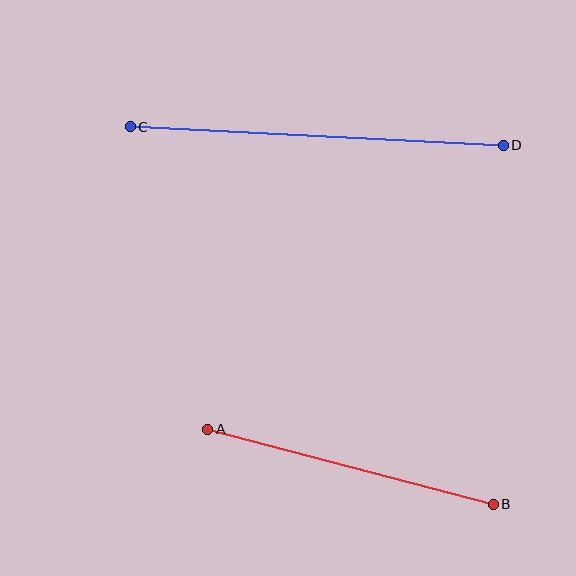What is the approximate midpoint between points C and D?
The midpoint is at approximately (317, 136) pixels.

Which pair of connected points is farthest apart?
Points C and D are farthest apart.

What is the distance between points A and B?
The distance is approximately 295 pixels.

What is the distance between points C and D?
The distance is approximately 373 pixels.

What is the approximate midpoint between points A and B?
The midpoint is at approximately (351, 467) pixels.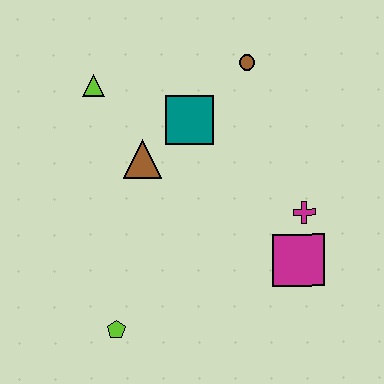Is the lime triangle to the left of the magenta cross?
Yes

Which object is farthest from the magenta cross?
The lime triangle is farthest from the magenta cross.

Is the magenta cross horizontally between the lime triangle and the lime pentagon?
No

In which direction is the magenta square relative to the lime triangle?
The magenta square is to the right of the lime triangle.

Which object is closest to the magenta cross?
The magenta square is closest to the magenta cross.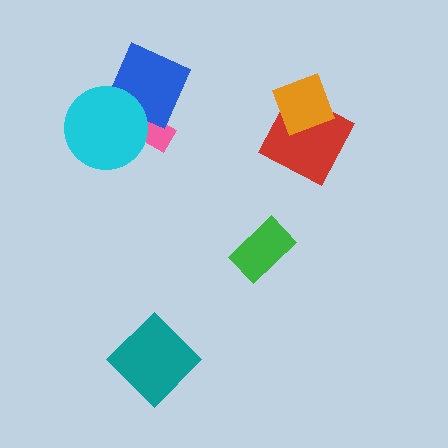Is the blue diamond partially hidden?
Yes, it is partially covered by another shape.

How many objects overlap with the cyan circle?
2 objects overlap with the cyan circle.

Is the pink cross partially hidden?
Yes, it is partially covered by another shape.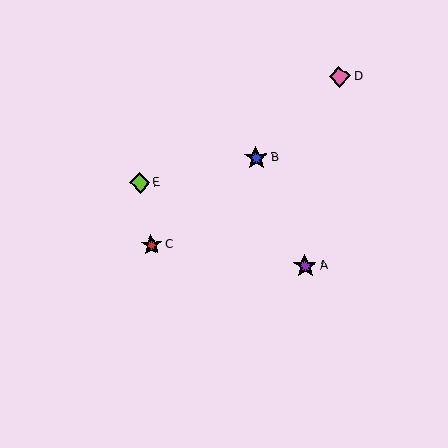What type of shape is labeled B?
Shape B is a blue star.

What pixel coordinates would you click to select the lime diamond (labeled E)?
Click at (140, 183) to select the lime diamond E.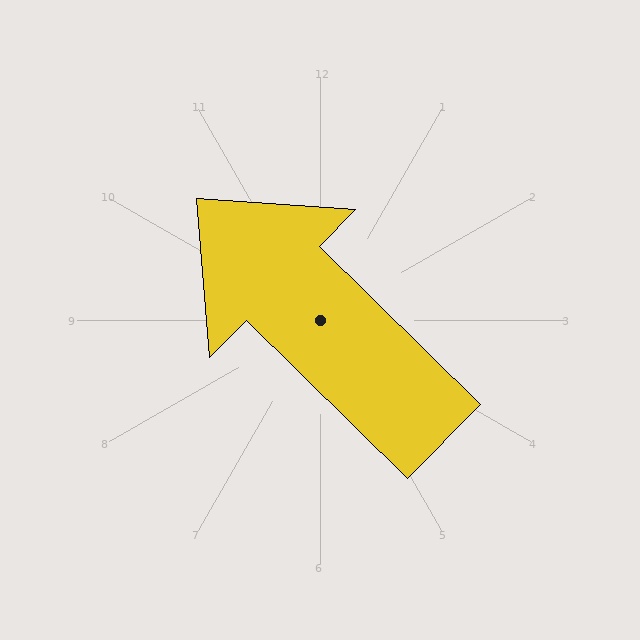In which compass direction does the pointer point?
Northwest.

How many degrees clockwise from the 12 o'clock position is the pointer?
Approximately 315 degrees.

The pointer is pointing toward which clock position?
Roughly 10 o'clock.